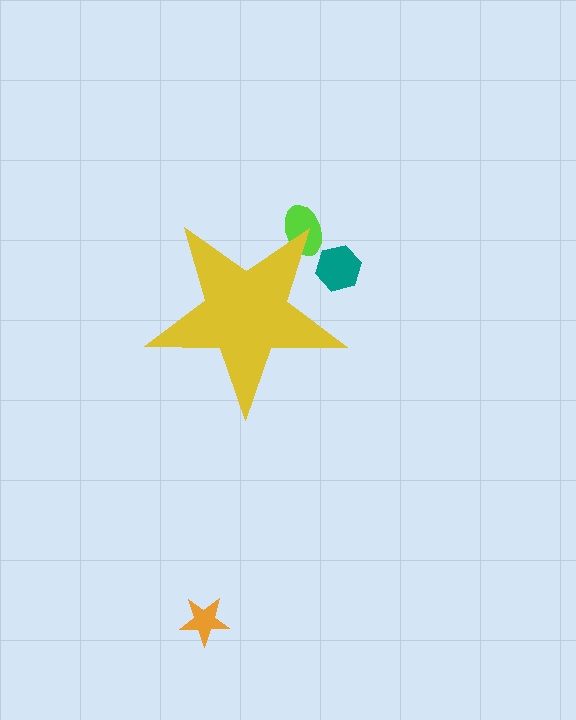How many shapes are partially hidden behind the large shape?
2 shapes are partially hidden.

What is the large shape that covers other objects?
A yellow star.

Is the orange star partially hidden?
No, the orange star is fully visible.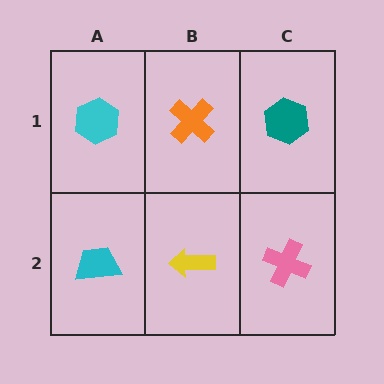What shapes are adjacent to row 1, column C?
A pink cross (row 2, column C), an orange cross (row 1, column B).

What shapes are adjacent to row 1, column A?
A cyan trapezoid (row 2, column A), an orange cross (row 1, column B).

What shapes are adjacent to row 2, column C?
A teal hexagon (row 1, column C), a yellow arrow (row 2, column B).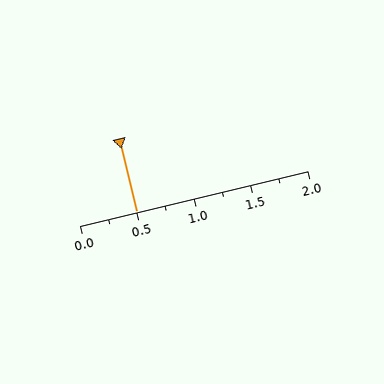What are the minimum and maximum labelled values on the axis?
The axis runs from 0.0 to 2.0.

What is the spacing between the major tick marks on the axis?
The major ticks are spaced 0.5 apart.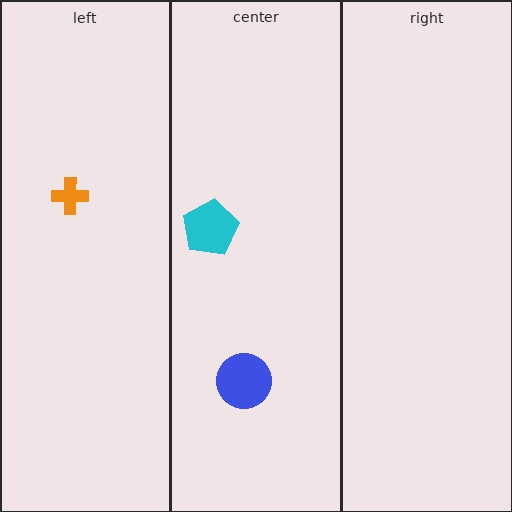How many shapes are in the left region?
1.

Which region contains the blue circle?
The center region.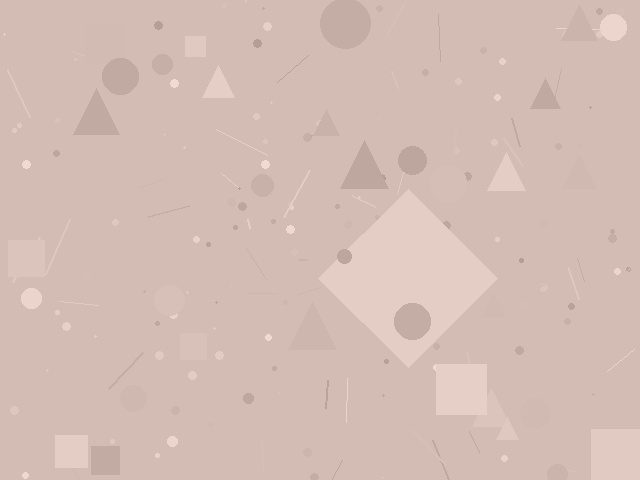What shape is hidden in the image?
A diamond is hidden in the image.